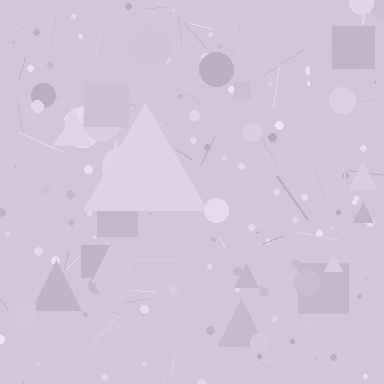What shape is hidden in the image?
A triangle is hidden in the image.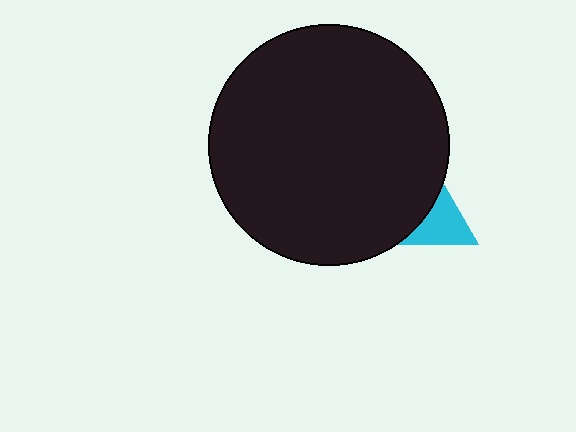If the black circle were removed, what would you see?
You would see the complete cyan triangle.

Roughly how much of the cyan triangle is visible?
A small part of it is visible (roughly 35%).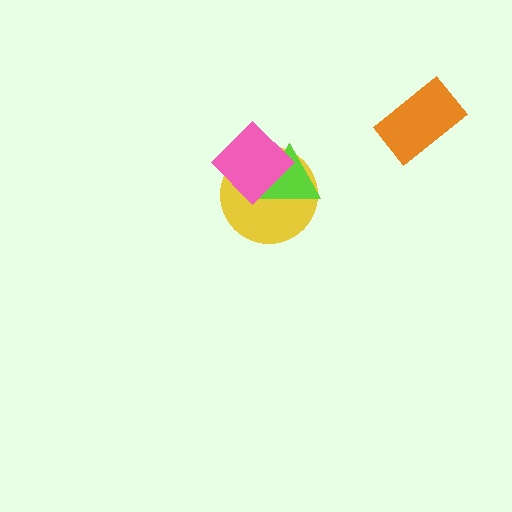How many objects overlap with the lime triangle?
2 objects overlap with the lime triangle.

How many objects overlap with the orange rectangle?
0 objects overlap with the orange rectangle.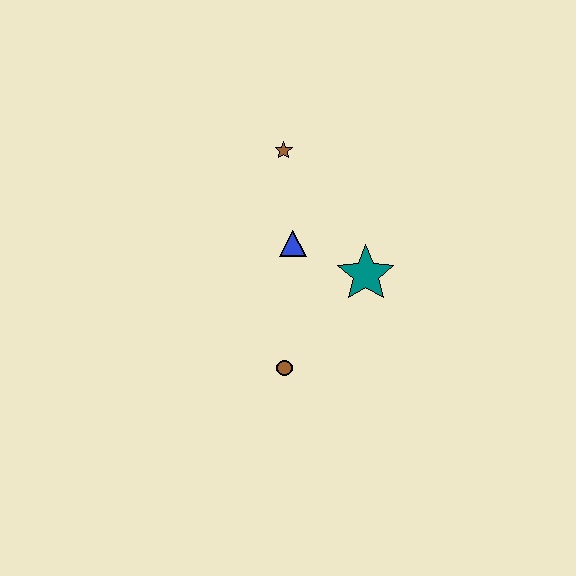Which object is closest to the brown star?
The blue triangle is closest to the brown star.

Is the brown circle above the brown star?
No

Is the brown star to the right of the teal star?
No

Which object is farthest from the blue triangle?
The brown circle is farthest from the blue triangle.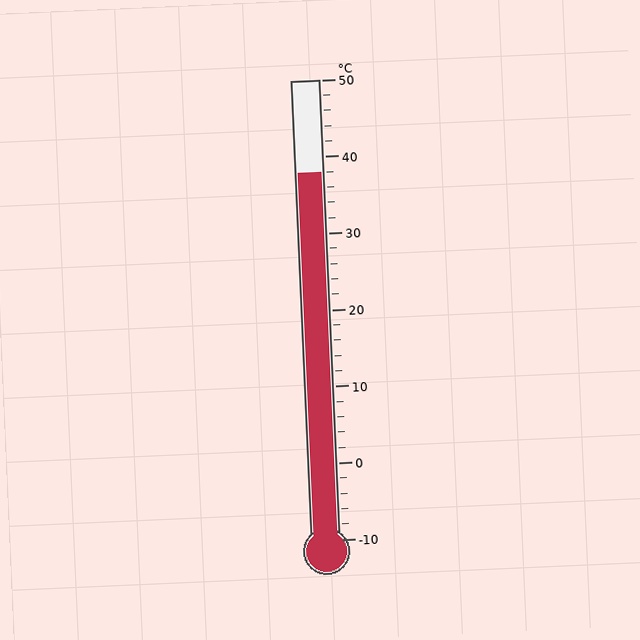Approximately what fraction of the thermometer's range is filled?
The thermometer is filled to approximately 80% of its range.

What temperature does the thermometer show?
The thermometer shows approximately 38°C.